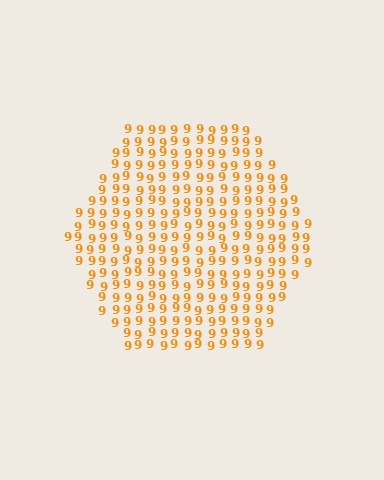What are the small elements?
The small elements are digit 9's.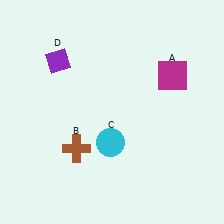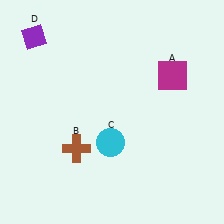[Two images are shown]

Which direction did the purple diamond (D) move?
The purple diamond (D) moved up.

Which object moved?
The purple diamond (D) moved up.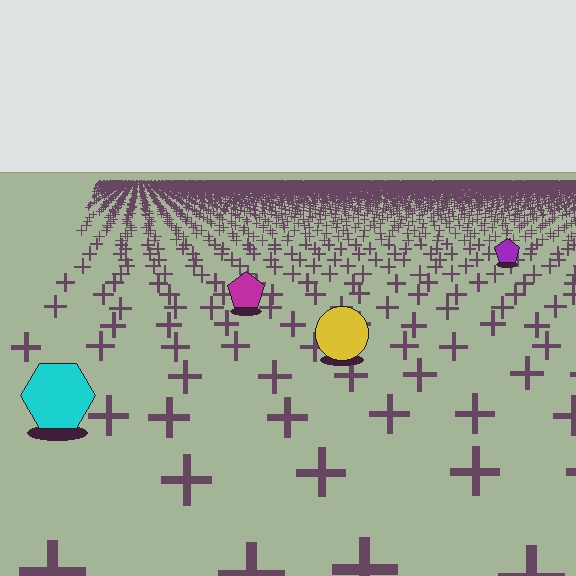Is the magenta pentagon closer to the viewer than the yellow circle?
No. The yellow circle is closer — you can tell from the texture gradient: the ground texture is coarser near it.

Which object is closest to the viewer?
The cyan hexagon is closest. The texture marks near it are larger and more spread out.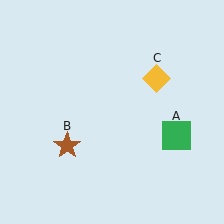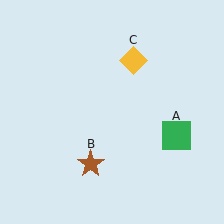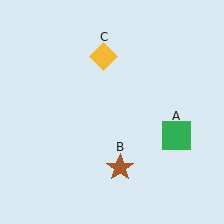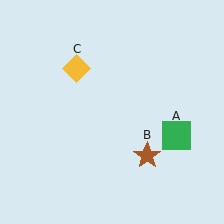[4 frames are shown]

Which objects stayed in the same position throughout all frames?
Green square (object A) remained stationary.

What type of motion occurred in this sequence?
The brown star (object B), yellow diamond (object C) rotated counterclockwise around the center of the scene.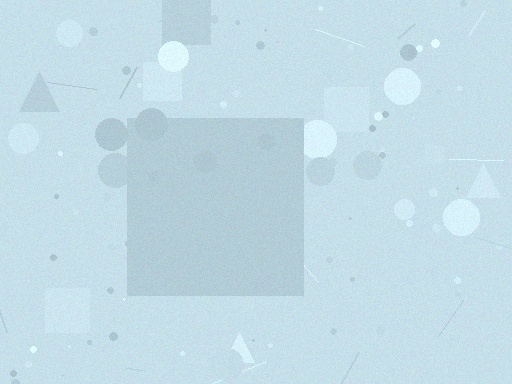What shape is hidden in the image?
A square is hidden in the image.